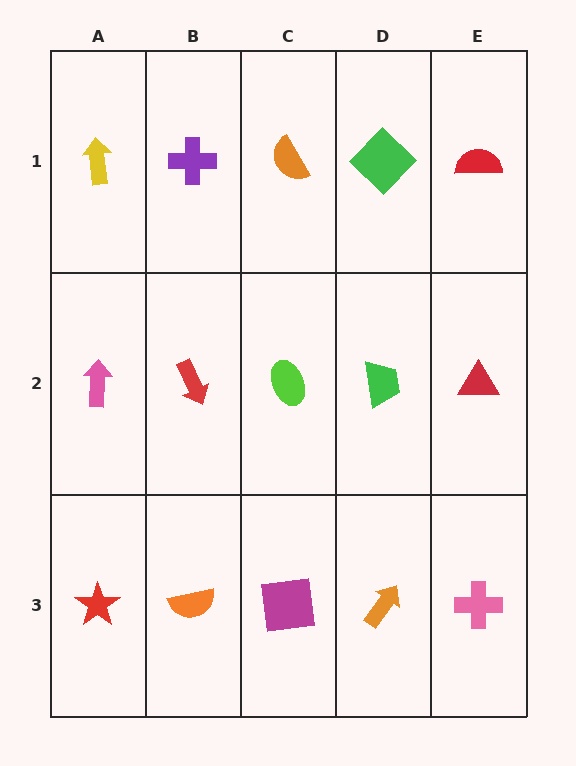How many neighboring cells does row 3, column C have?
3.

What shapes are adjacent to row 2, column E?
A red semicircle (row 1, column E), a pink cross (row 3, column E), a green trapezoid (row 2, column D).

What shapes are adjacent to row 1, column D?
A green trapezoid (row 2, column D), an orange semicircle (row 1, column C), a red semicircle (row 1, column E).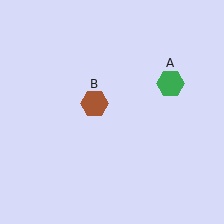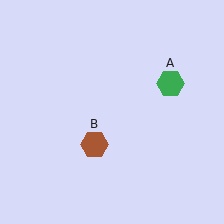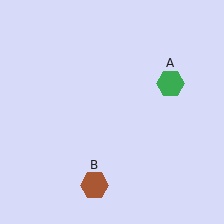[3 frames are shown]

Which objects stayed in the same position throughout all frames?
Green hexagon (object A) remained stationary.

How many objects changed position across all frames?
1 object changed position: brown hexagon (object B).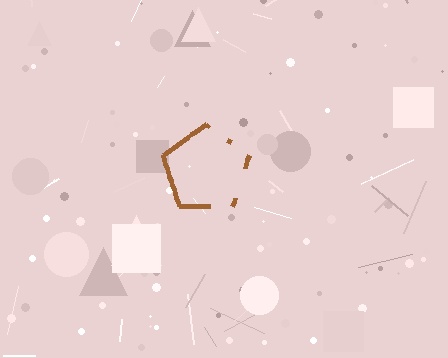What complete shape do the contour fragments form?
The contour fragments form a pentagon.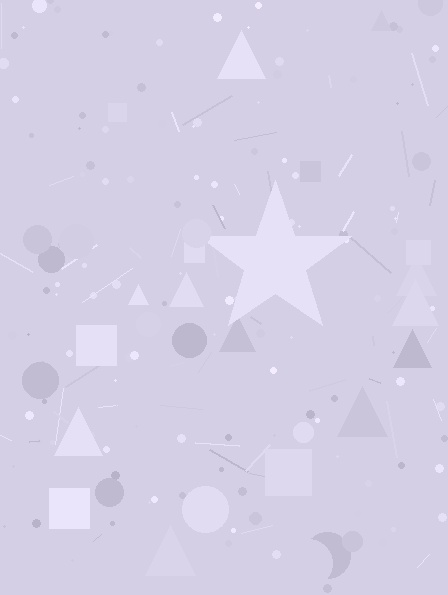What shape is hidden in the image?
A star is hidden in the image.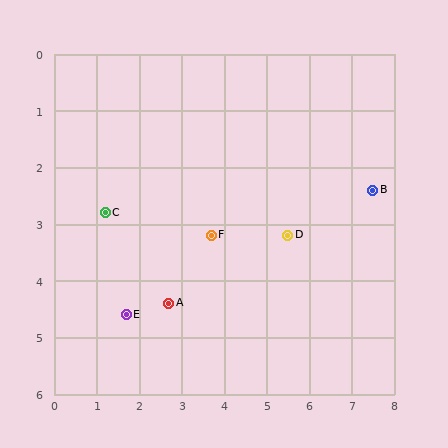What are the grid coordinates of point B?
Point B is at approximately (7.5, 2.4).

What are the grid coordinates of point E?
Point E is at approximately (1.7, 4.6).